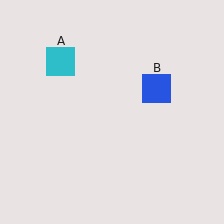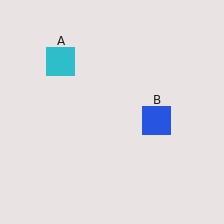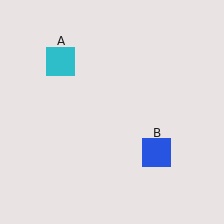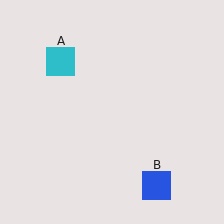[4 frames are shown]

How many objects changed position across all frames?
1 object changed position: blue square (object B).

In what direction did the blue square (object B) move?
The blue square (object B) moved down.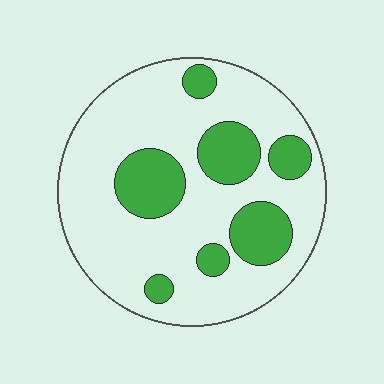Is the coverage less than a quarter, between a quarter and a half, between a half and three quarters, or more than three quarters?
Between a quarter and a half.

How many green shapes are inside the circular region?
7.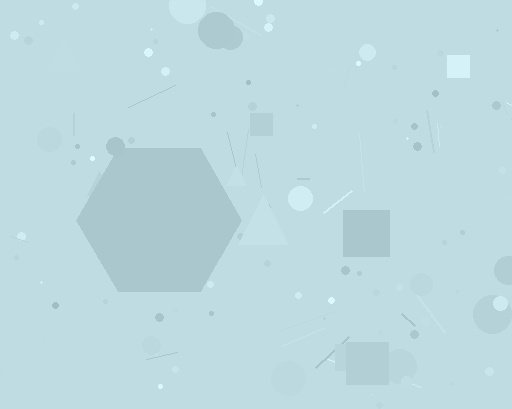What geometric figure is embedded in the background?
A hexagon is embedded in the background.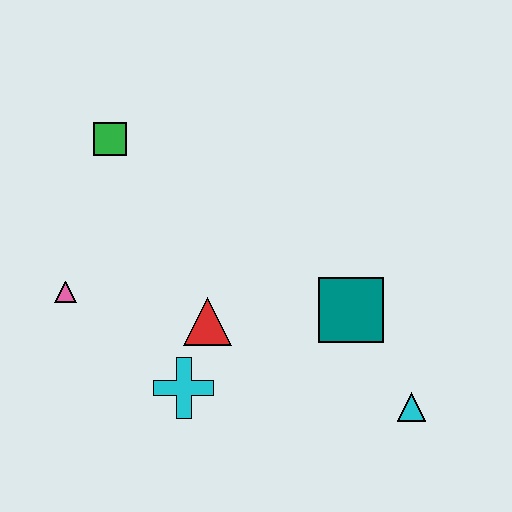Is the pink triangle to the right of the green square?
No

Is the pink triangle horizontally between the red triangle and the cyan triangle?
No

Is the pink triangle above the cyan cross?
Yes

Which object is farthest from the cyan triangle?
The green square is farthest from the cyan triangle.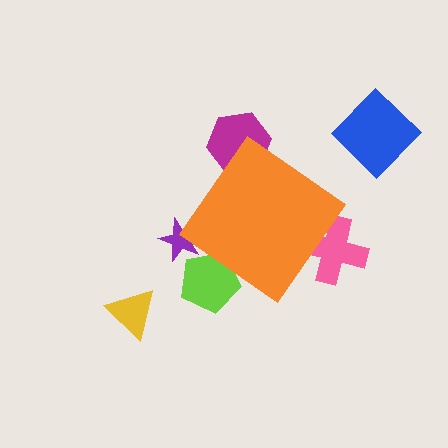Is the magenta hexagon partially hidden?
Yes, the magenta hexagon is partially hidden behind the orange diamond.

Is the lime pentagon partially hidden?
Yes, the lime pentagon is partially hidden behind the orange diamond.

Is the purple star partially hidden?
Yes, the purple star is partially hidden behind the orange diamond.